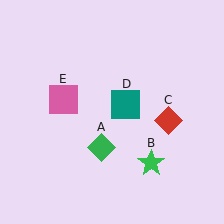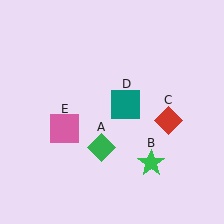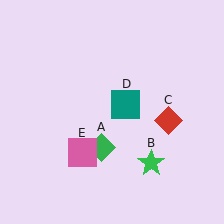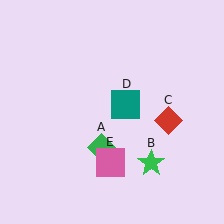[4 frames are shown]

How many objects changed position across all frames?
1 object changed position: pink square (object E).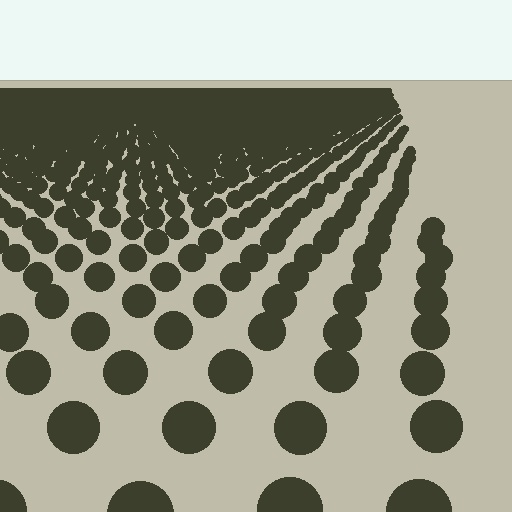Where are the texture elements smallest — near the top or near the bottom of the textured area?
Near the top.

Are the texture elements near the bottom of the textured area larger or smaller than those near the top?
Larger. Near the bottom, elements are closer to the viewer and appear at a bigger on-screen size.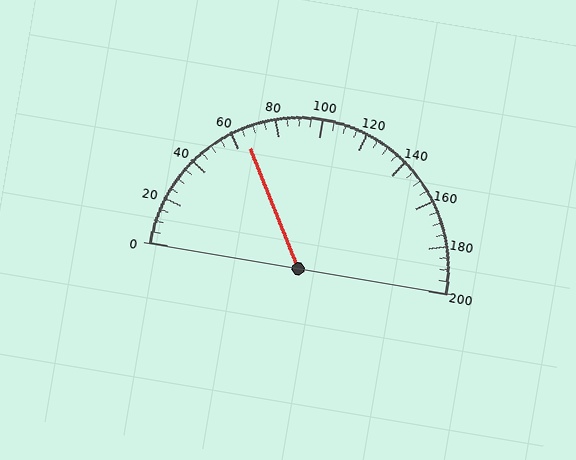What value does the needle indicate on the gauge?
The needle indicates approximately 65.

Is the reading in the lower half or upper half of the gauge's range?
The reading is in the lower half of the range (0 to 200).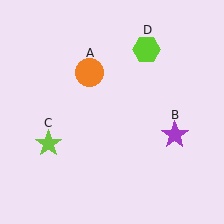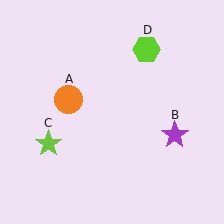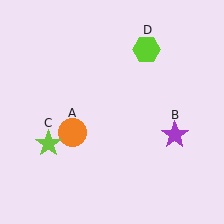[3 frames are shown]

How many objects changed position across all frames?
1 object changed position: orange circle (object A).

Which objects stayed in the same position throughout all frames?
Purple star (object B) and lime star (object C) and lime hexagon (object D) remained stationary.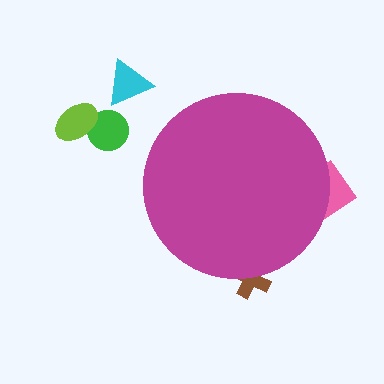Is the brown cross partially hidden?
Yes, the brown cross is partially hidden behind the magenta circle.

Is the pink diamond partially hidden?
Yes, the pink diamond is partially hidden behind the magenta circle.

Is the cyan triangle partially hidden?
No, the cyan triangle is fully visible.